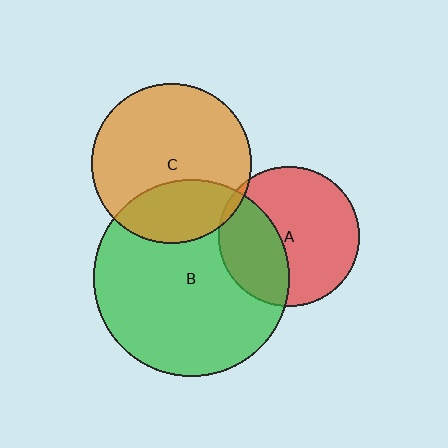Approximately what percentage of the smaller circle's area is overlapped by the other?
Approximately 35%.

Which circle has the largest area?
Circle B (green).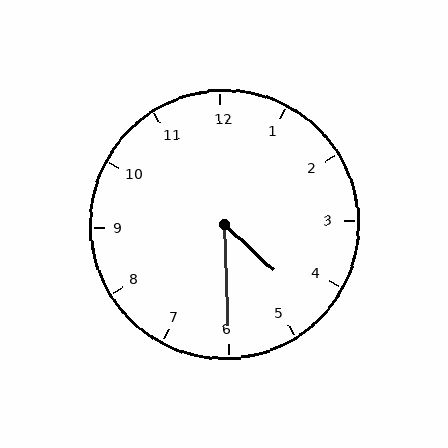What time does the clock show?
4:30.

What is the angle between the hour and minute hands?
Approximately 45 degrees.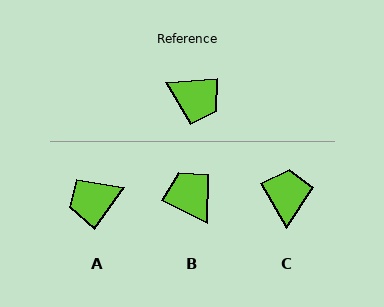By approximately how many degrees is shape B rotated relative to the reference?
Approximately 149 degrees counter-clockwise.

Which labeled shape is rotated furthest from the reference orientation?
B, about 149 degrees away.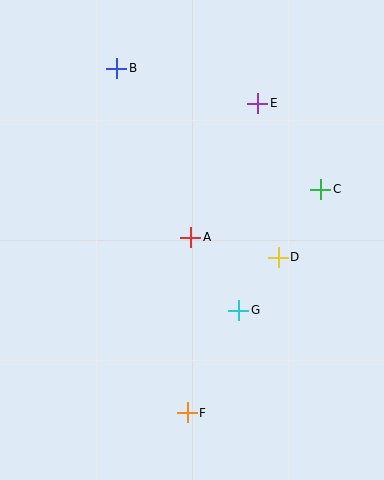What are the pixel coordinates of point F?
Point F is at (187, 413).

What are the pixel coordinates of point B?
Point B is at (117, 68).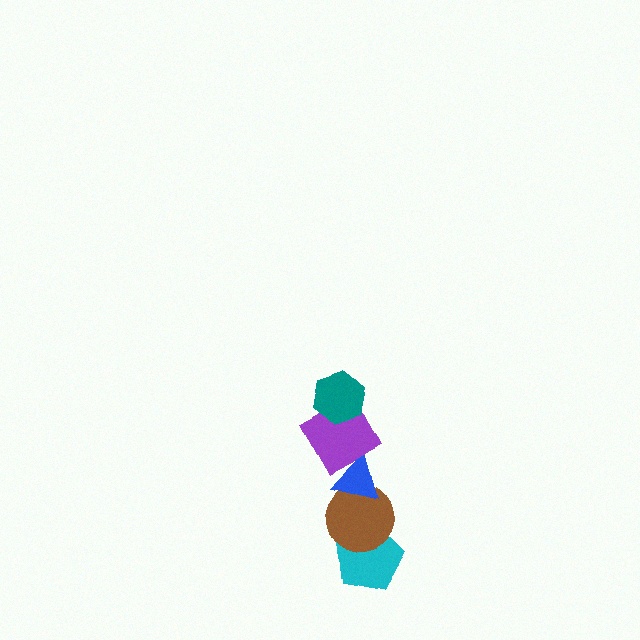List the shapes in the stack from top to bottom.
From top to bottom: the teal hexagon, the purple square, the blue triangle, the brown circle, the cyan pentagon.